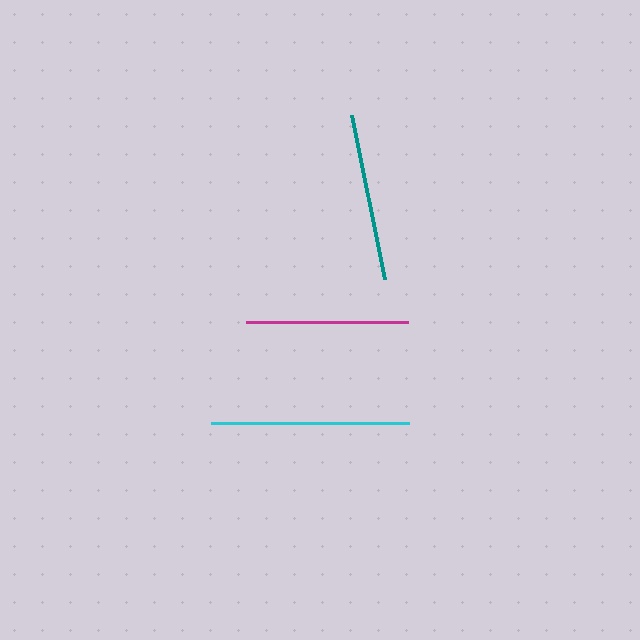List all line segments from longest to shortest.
From longest to shortest: cyan, teal, magenta.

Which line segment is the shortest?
The magenta line is the shortest at approximately 162 pixels.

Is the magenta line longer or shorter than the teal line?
The teal line is longer than the magenta line.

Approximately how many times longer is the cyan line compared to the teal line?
The cyan line is approximately 1.2 times the length of the teal line.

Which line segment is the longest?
The cyan line is the longest at approximately 198 pixels.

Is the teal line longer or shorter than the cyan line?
The cyan line is longer than the teal line.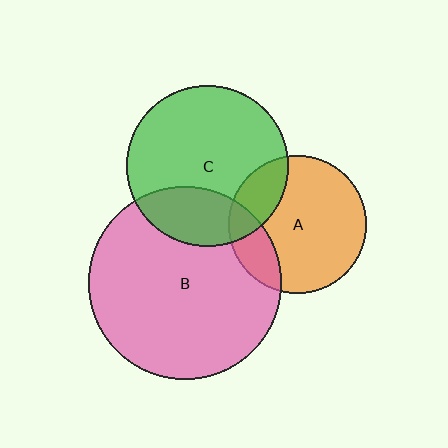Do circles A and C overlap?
Yes.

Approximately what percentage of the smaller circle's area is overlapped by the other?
Approximately 20%.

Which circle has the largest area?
Circle B (pink).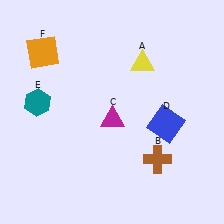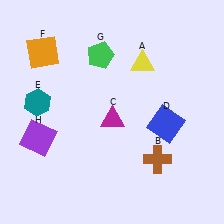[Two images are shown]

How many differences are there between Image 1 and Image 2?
There are 2 differences between the two images.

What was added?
A green pentagon (G), a purple square (H) were added in Image 2.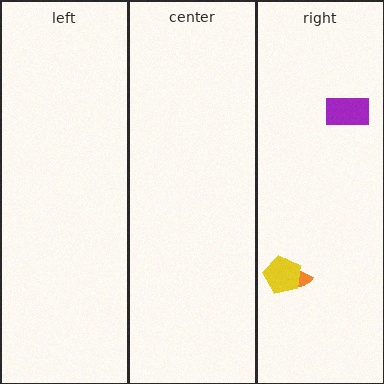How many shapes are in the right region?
3.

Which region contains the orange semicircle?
The right region.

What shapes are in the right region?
The orange semicircle, the purple rectangle, the yellow pentagon.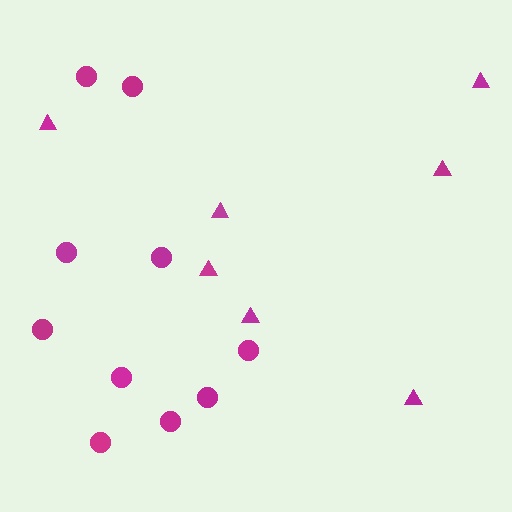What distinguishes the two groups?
There are 2 groups: one group of circles (10) and one group of triangles (7).